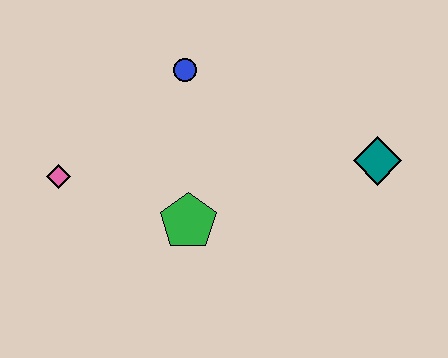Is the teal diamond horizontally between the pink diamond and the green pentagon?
No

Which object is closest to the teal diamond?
The green pentagon is closest to the teal diamond.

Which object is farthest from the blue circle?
The teal diamond is farthest from the blue circle.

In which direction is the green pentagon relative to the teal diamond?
The green pentagon is to the left of the teal diamond.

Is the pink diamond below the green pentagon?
No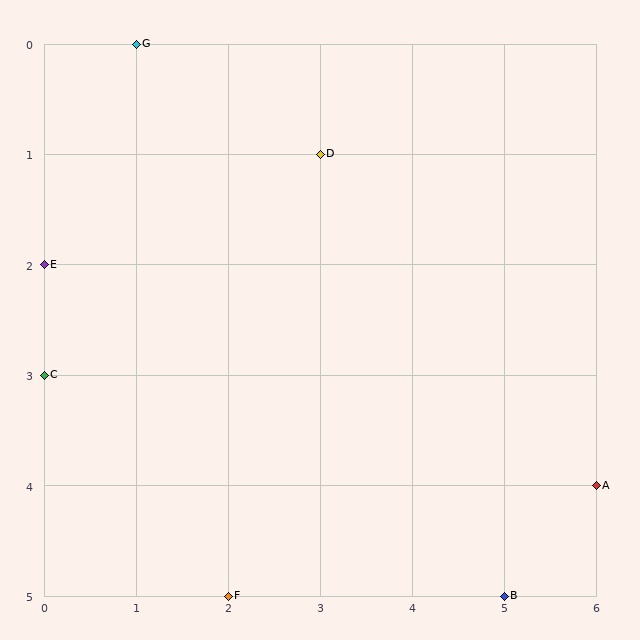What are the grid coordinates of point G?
Point G is at grid coordinates (1, 0).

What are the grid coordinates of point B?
Point B is at grid coordinates (5, 5).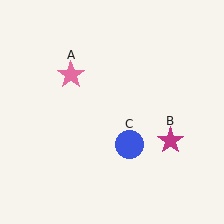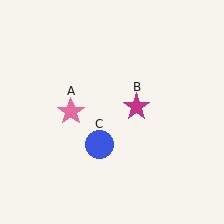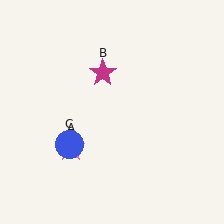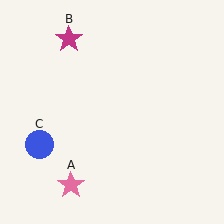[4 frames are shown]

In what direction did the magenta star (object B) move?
The magenta star (object B) moved up and to the left.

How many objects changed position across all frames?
3 objects changed position: pink star (object A), magenta star (object B), blue circle (object C).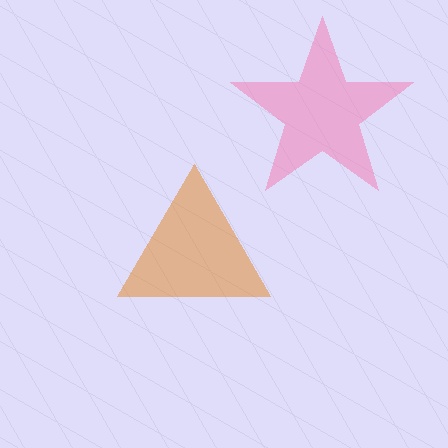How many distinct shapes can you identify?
There are 2 distinct shapes: an orange triangle, a pink star.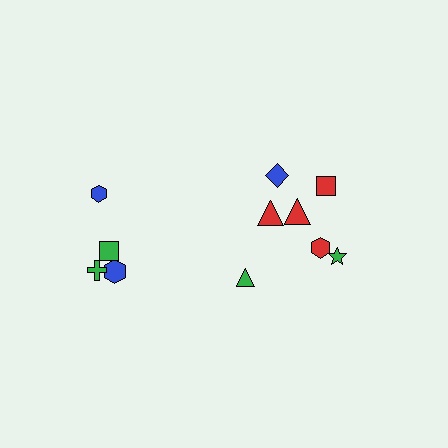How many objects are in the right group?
There are 7 objects.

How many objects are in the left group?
There are 4 objects.